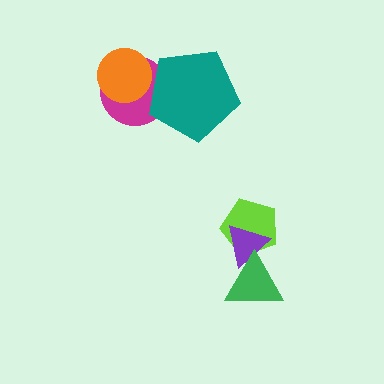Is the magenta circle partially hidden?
Yes, it is partially covered by another shape.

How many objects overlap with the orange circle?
1 object overlaps with the orange circle.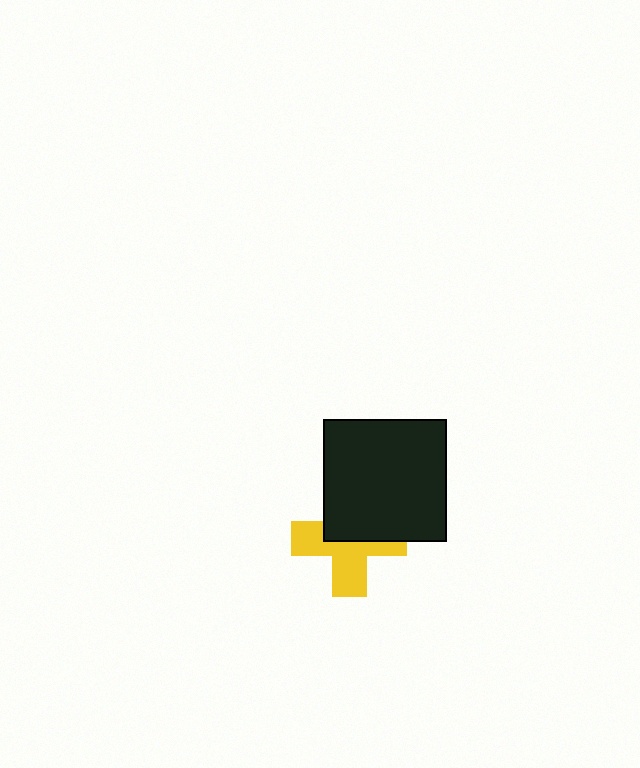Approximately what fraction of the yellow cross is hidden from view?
Roughly 45% of the yellow cross is hidden behind the black square.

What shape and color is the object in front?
The object in front is a black square.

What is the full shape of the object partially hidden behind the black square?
The partially hidden object is a yellow cross.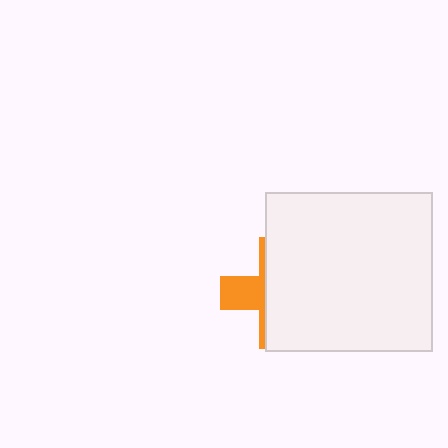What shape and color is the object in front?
The object in front is a white rectangle.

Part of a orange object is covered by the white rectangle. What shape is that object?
It is a cross.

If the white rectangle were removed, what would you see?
You would see the complete orange cross.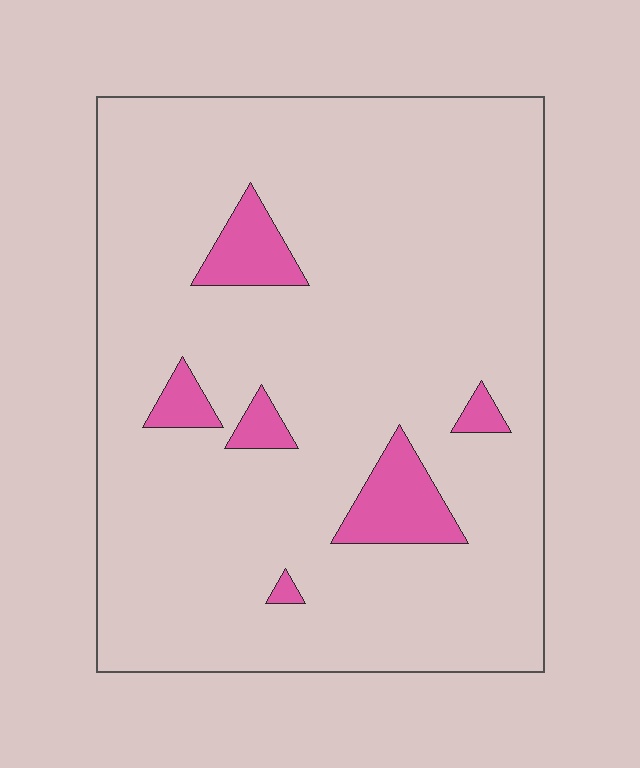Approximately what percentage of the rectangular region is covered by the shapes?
Approximately 10%.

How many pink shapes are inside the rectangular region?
6.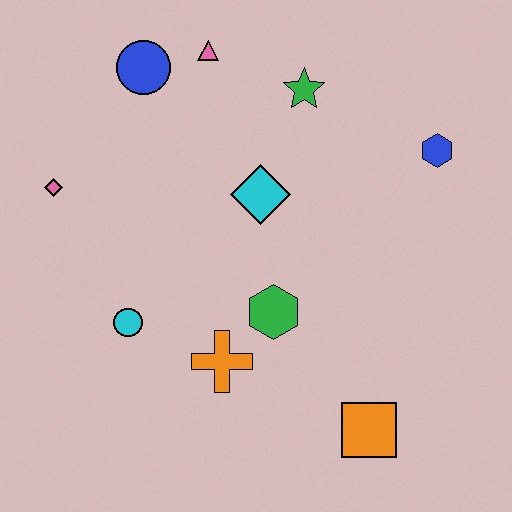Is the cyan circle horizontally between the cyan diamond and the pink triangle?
No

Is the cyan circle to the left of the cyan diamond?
Yes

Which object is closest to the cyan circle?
The orange cross is closest to the cyan circle.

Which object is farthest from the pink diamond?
The orange square is farthest from the pink diamond.